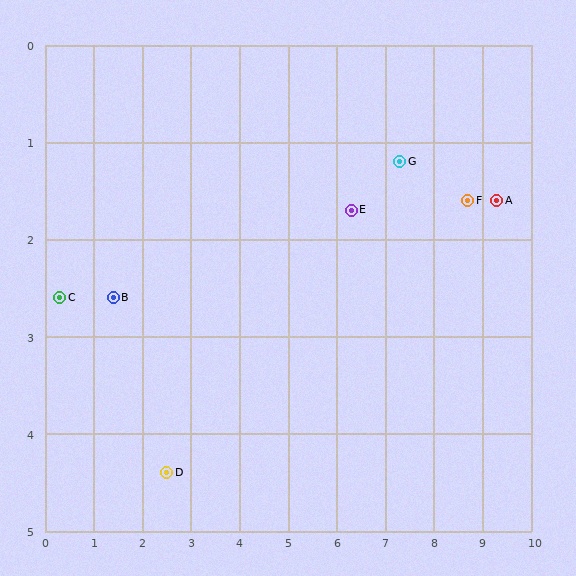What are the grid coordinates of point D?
Point D is at approximately (2.5, 4.4).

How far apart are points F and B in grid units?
Points F and B are about 7.4 grid units apart.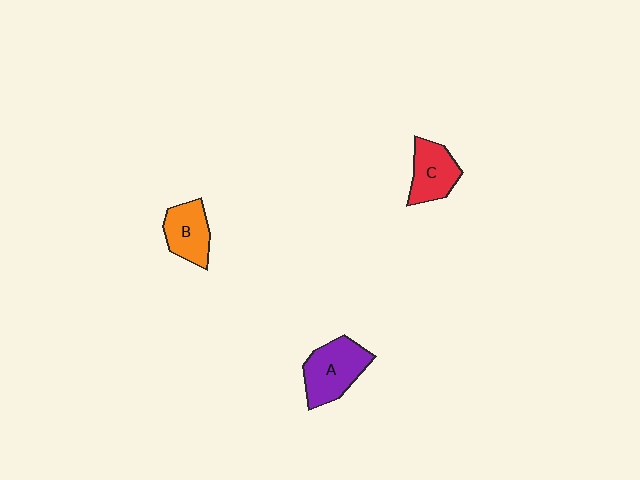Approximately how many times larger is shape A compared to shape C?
Approximately 1.3 times.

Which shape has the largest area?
Shape A (purple).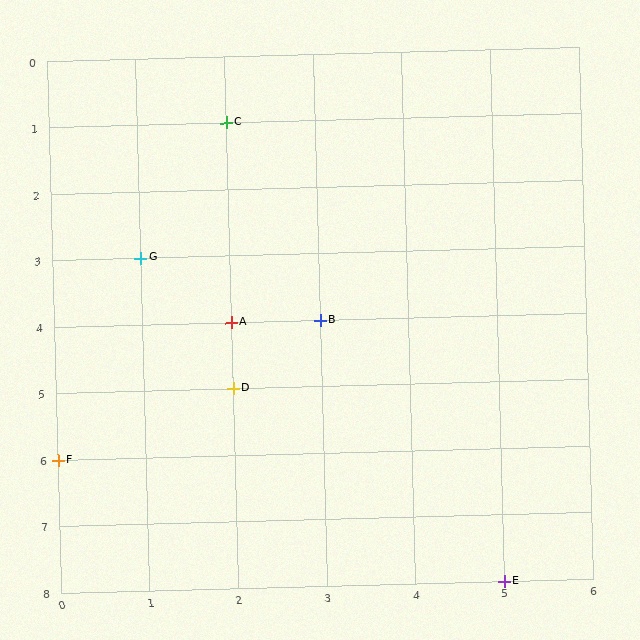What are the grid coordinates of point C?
Point C is at grid coordinates (2, 1).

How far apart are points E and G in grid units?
Points E and G are 4 columns and 5 rows apart (about 6.4 grid units diagonally).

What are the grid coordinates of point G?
Point G is at grid coordinates (1, 3).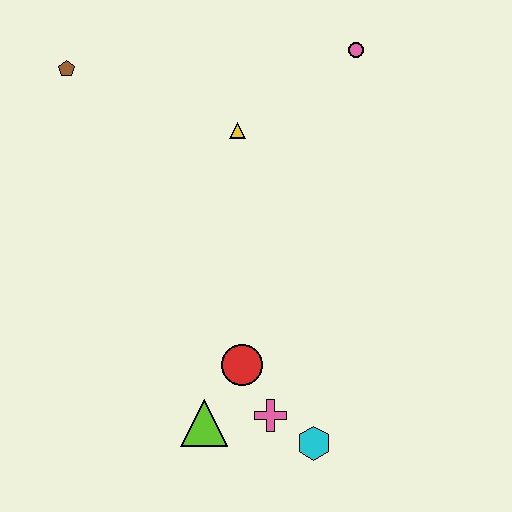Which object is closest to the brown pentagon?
The yellow triangle is closest to the brown pentagon.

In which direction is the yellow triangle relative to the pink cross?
The yellow triangle is above the pink cross.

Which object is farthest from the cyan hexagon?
The brown pentagon is farthest from the cyan hexagon.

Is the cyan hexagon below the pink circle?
Yes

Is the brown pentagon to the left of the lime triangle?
Yes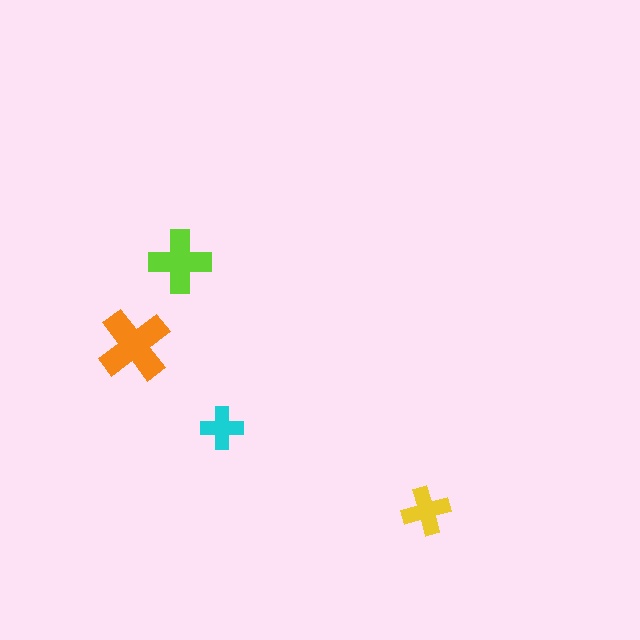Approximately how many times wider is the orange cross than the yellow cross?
About 1.5 times wider.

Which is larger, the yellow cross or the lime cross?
The lime one.